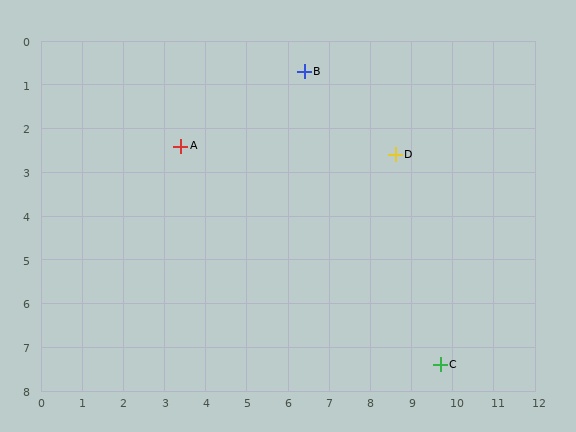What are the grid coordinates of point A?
Point A is at approximately (3.4, 2.4).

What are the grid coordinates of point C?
Point C is at approximately (9.7, 7.4).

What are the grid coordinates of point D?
Point D is at approximately (8.6, 2.6).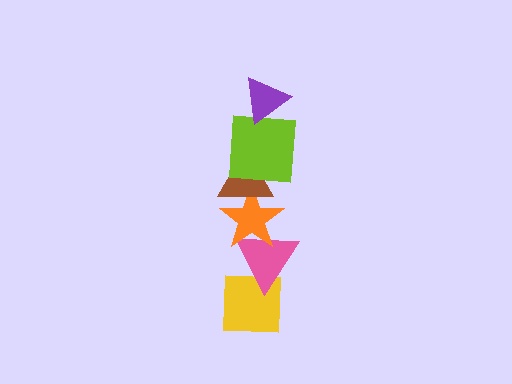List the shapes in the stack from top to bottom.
From top to bottom: the purple triangle, the lime square, the brown triangle, the orange star, the pink triangle, the yellow square.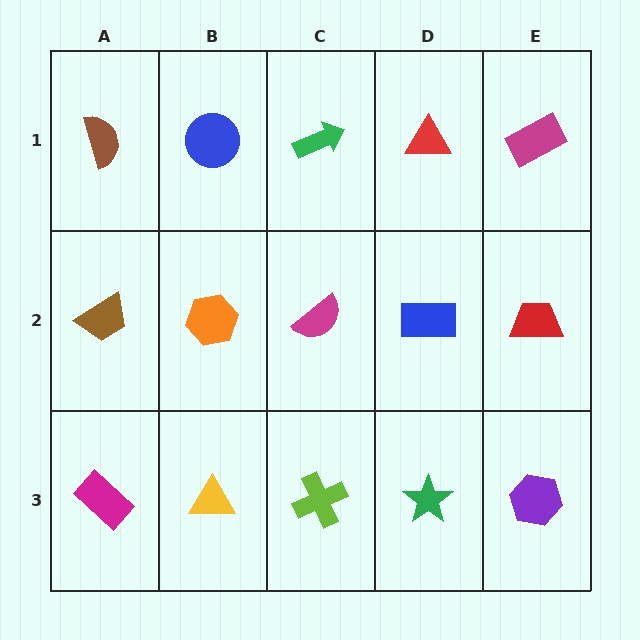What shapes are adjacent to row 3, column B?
An orange hexagon (row 2, column B), a magenta rectangle (row 3, column A), a lime cross (row 3, column C).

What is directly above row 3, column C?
A magenta semicircle.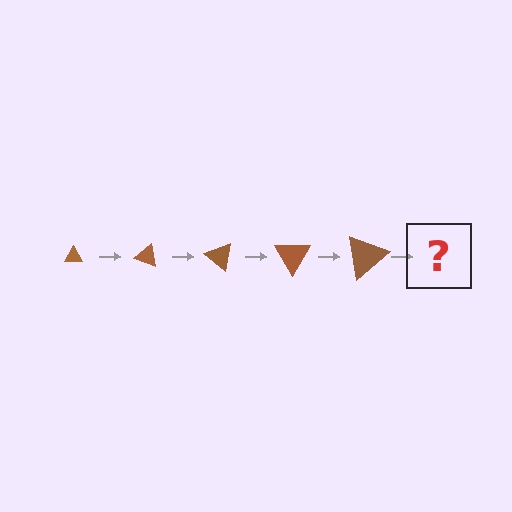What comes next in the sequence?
The next element should be a triangle, larger than the previous one and rotated 100 degrees from the start.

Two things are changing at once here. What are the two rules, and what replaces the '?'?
The two rules are that the triangle grows larger each step and it rotates 20 degrees each step. The '?' should be a triangle, larger than the previous one and rotated 100 degrees from the start.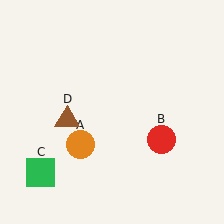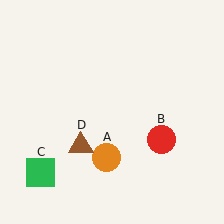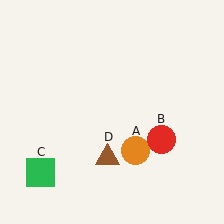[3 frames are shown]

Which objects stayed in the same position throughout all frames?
Red circle (object B) and green square (object C) remained stationary.